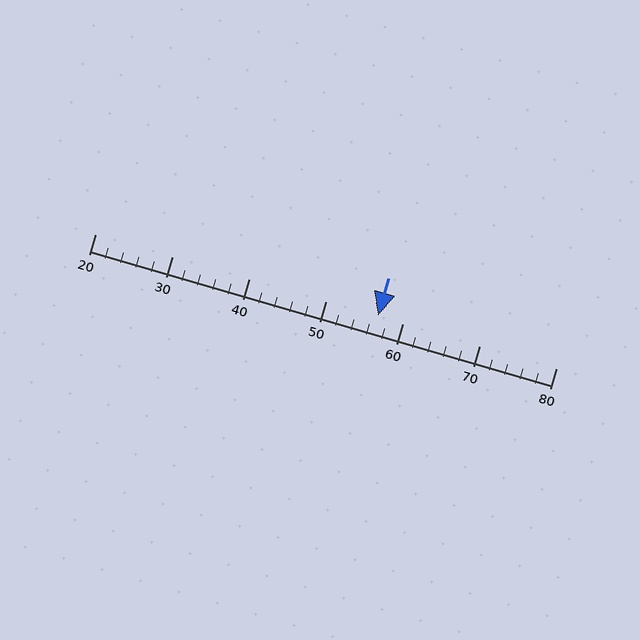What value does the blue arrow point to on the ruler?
The blue arrow points to approximately 57.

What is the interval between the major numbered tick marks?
The major tick marks are spaced 10 units apart.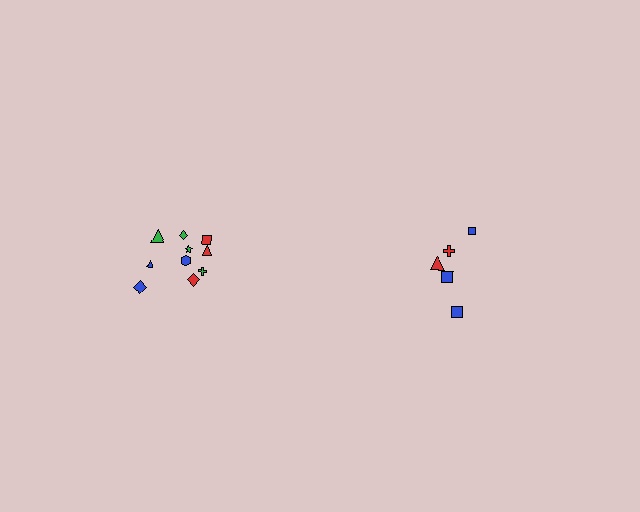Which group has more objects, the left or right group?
The left group.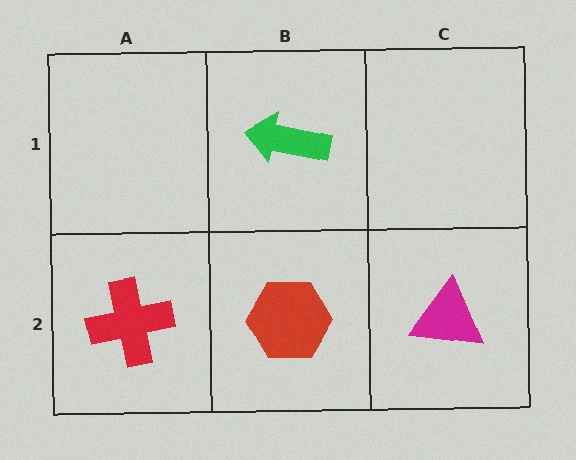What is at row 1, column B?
A green arrow.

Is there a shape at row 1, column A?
No, that cell is empty.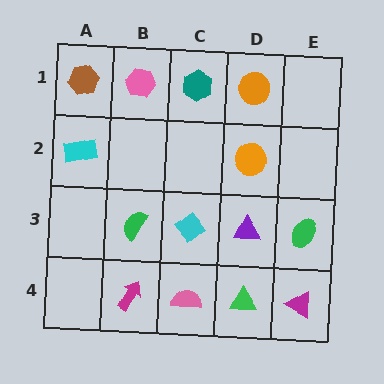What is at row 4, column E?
A magenta triangle.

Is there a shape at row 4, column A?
No, that cell is empty.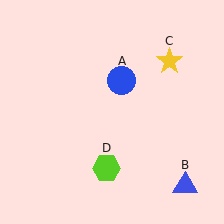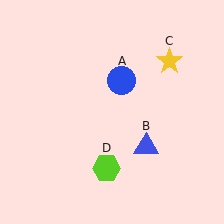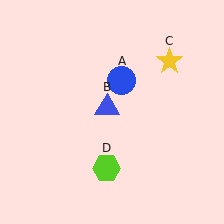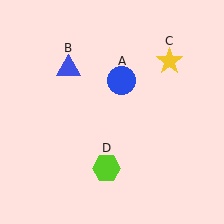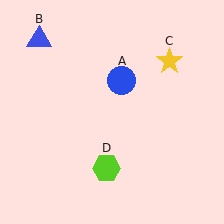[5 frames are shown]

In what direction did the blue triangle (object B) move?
The blue triangle (object B) moved up and to the left.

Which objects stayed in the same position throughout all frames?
Blue circle (object A) and yellow star (object C) and lime hexagon (object D) remained stationary.